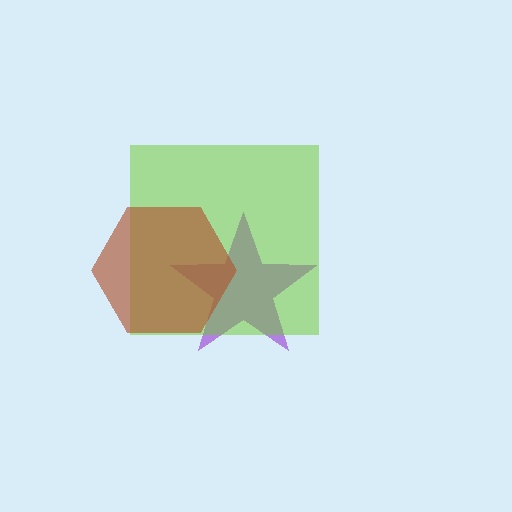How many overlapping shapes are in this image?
There are 3 overlapping shapes in the image.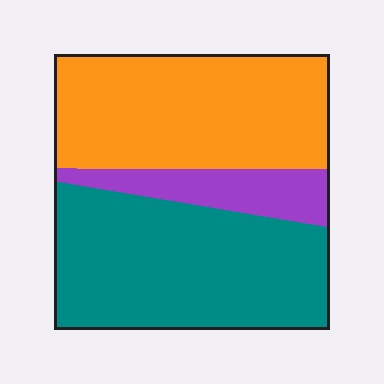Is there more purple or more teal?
Teal.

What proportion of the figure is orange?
Orange covers about 40% of the figure.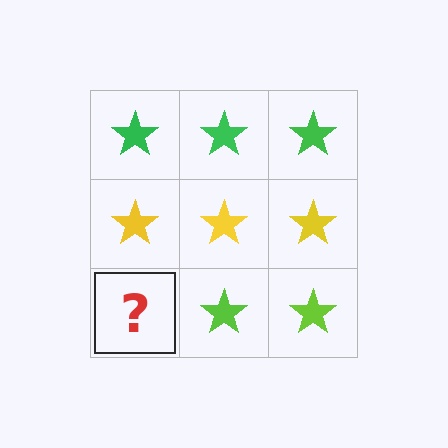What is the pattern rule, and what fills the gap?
The rule is that each row has a consistent color. The gap should be filled with a lime star.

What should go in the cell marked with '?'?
The missing cell should contain a lime star.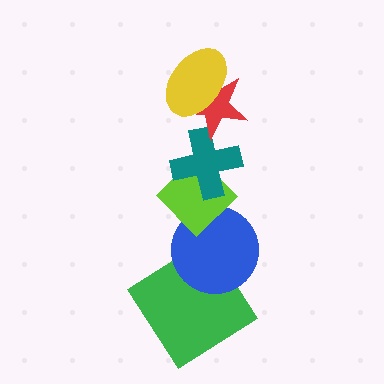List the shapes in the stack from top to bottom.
From top to bottom: the yellow ellipse, the red star, the teal cross, the lime diamond, the blue circle, the green diamond.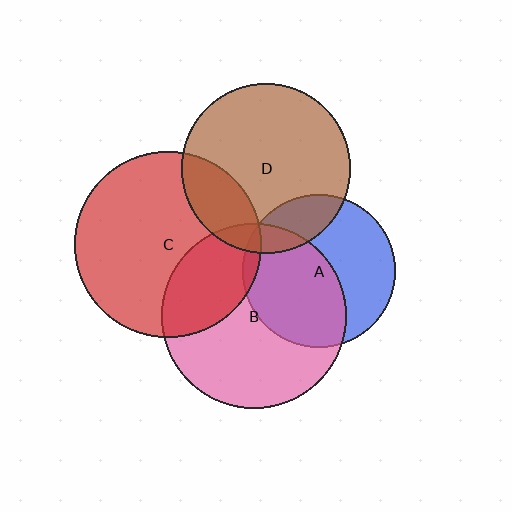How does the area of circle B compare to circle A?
Approximately 1.5 times.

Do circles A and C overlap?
Yes.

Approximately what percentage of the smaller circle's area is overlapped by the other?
Approximately 5%.